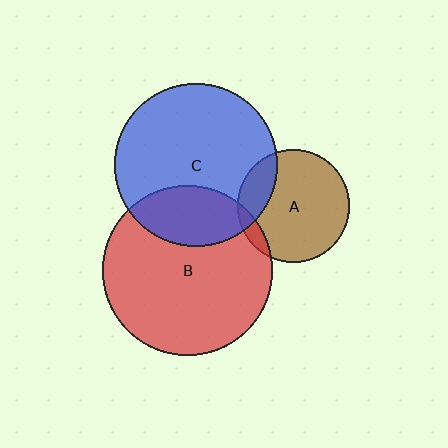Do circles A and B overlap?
Yes.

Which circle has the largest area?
Circle B (red).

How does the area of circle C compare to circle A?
Approximately 2.1 times.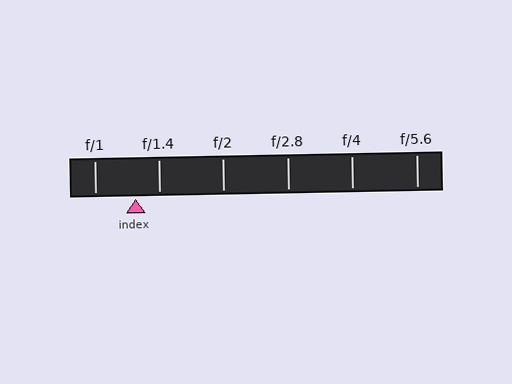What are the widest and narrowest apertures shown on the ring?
The widest aperture shown is f/1 and the narrowest is f/5.6.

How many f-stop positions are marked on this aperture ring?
There are 6 f-stop positions marked.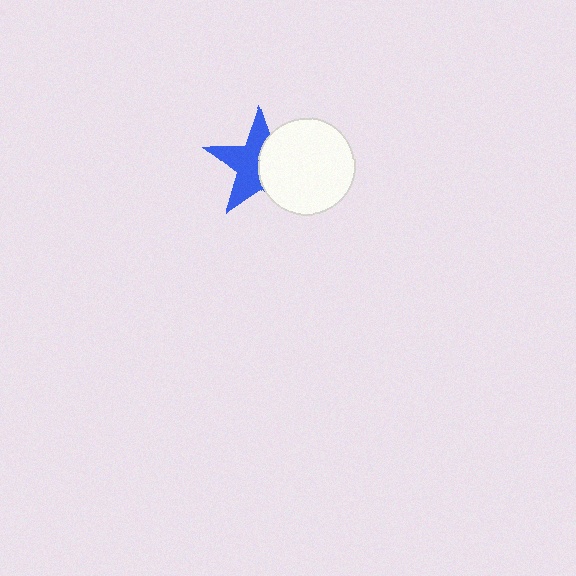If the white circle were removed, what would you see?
You would see the complete blue star.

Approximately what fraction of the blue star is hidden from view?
Roughly 45% of the blue star is hidden behind the white circle.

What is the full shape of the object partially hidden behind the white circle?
The partially hidden object is a blue star.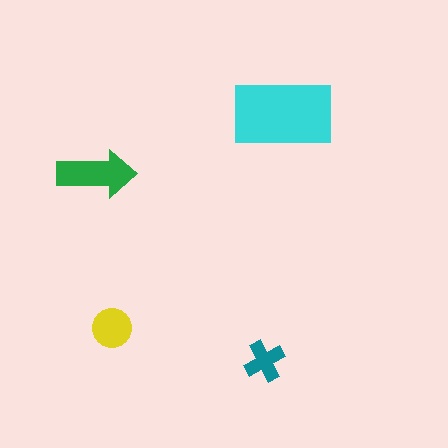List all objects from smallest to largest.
The teal cross, the yellow circle, the green arrow, the cyan rectangle.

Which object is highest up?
The cyan rectangle is topmost.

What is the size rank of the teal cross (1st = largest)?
4th.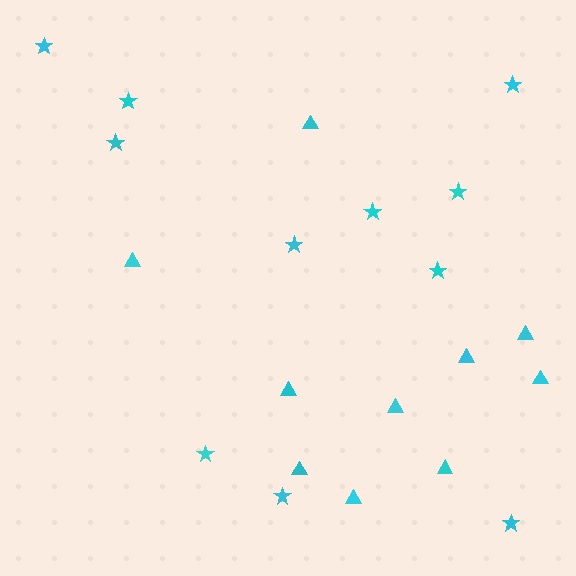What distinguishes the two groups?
There are 2 groups: one group of triangles (10) and one group of stars (11).